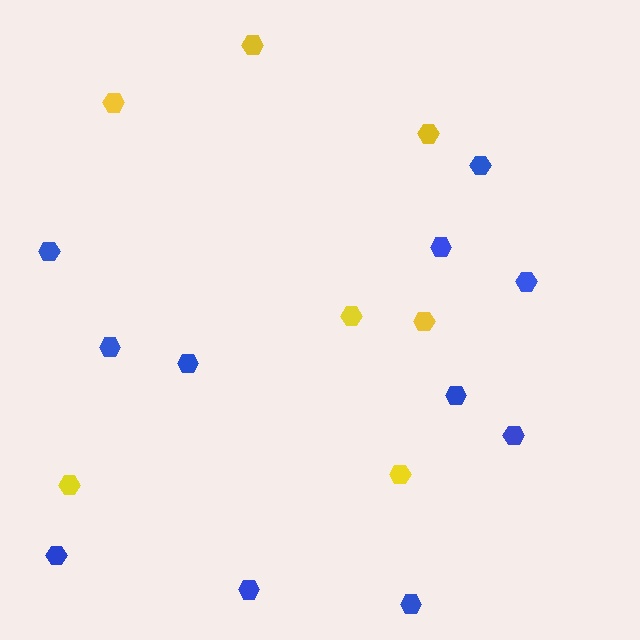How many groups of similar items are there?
There are 2 groups: one group of blue hexagons (11) and one group of yellow hexagons (7).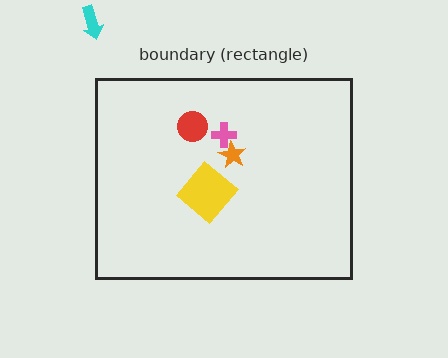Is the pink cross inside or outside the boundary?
Inside.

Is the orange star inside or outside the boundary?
Inside.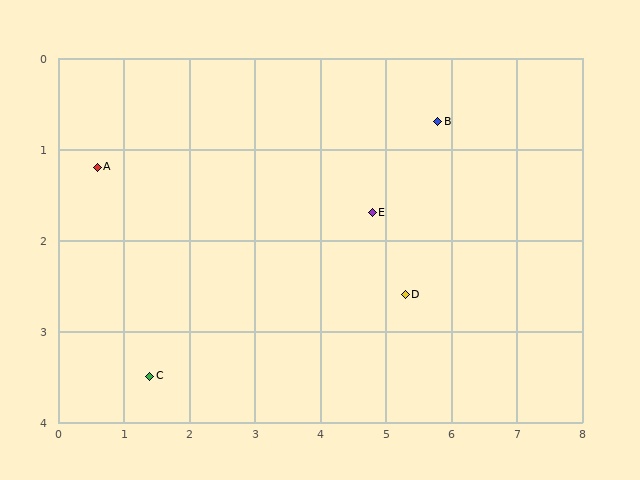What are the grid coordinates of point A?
Point A is at approximately (0.6, 1.2).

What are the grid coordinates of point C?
Point C is at approximately (1.4, 3.5).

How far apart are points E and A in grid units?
Points E and A are about 4.2 grid units apart.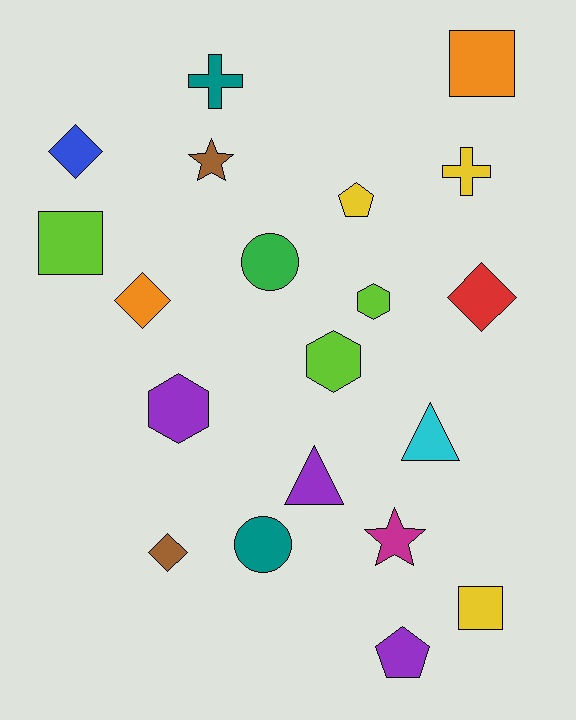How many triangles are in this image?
There are 2 triangles.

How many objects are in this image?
There are 20 objects.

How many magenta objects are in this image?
There is 1 magenta object.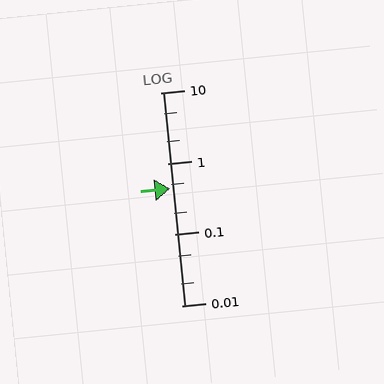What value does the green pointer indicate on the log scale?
The pointer indicates approximately 0.45.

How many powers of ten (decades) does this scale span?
The scale spans 3 decades, from 0.01 to 10.